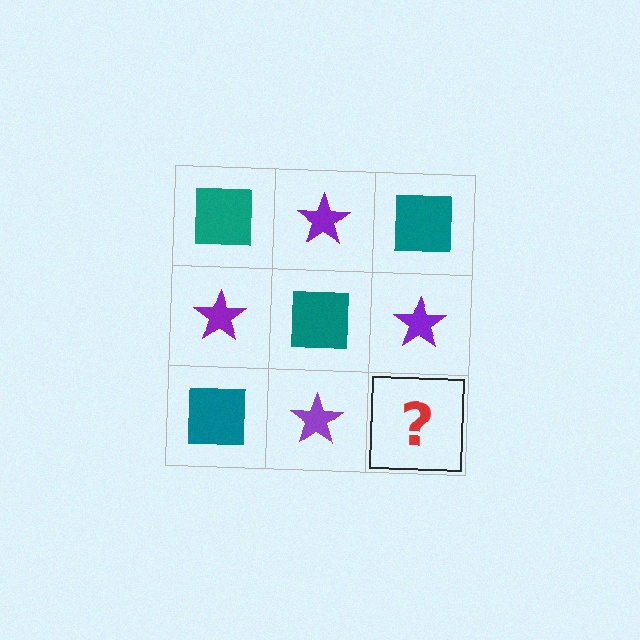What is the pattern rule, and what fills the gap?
The rule is that it alternates teal square and purple star in a checkerboard pattern. The gap should be filled with a teal square.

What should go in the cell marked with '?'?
The missing cell should contain a teal square.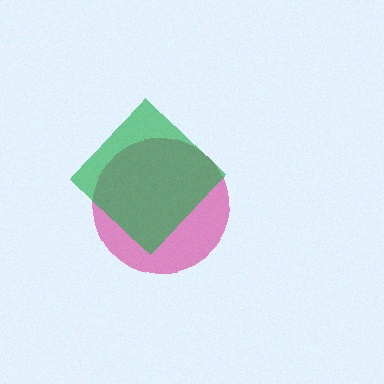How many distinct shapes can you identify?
There are 2 distinct shapes: a magenta circle, a green diamond.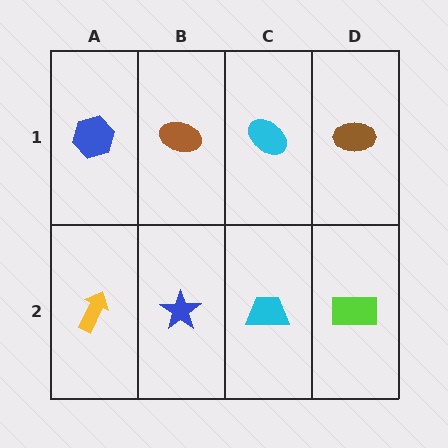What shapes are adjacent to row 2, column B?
A brown ellipse (row 1, column B), a yellow arrow (row 2, column A), a cyan trapezoid (row 2, column C).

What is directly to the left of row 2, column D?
A cyan trapezoid.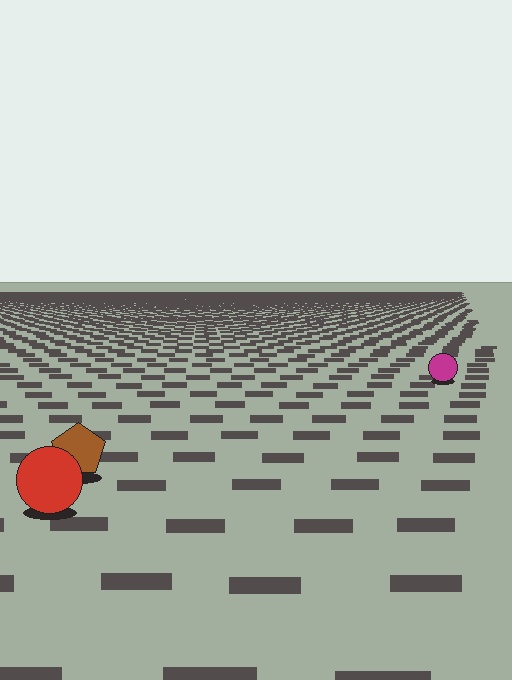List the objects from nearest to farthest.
From nearest to farthest: the red circle, the brown pentagon, the magenta circle.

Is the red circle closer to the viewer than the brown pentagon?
Yes. The red circle is closer — you can tell from the texture gradient: the ground texture is coarser near it.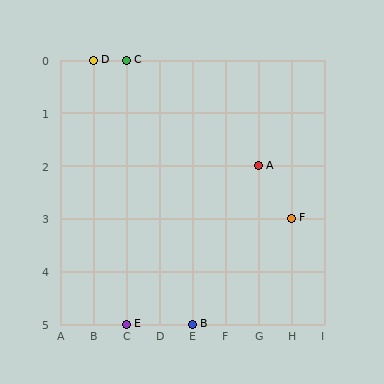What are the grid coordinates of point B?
Point B is at grid coordinates (E, 5).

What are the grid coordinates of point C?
Point C is at grid coordinates (C, 0).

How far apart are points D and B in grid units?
Points D and B are 3 columns and 5 rows apart (about 5.8 grid units diagonally).